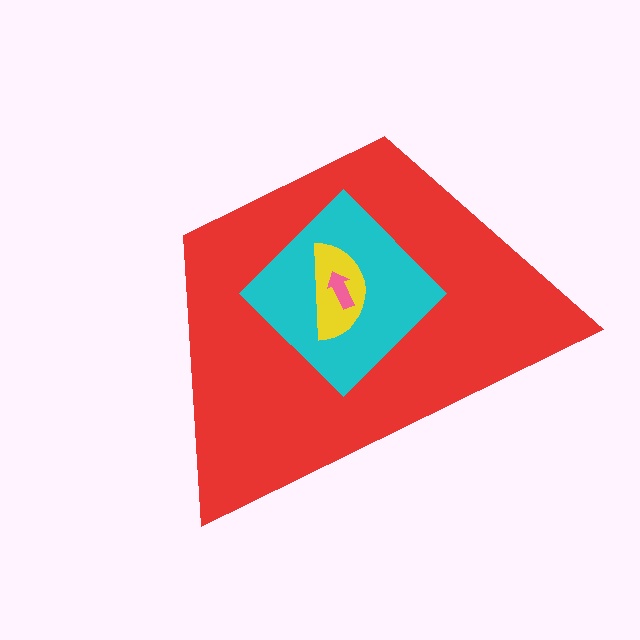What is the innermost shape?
The pink arrow.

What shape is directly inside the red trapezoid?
The cyan diamond.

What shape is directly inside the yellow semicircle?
The pink arrow.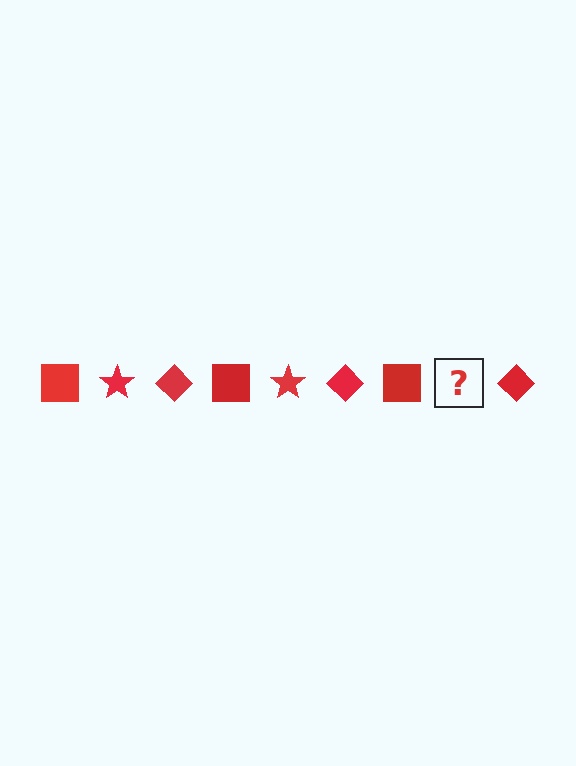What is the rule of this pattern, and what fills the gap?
The rule is that the pattern cycles through square, star, diamond shapes in red. The gap should be filled with a red star.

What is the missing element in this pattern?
The missing element is a red star.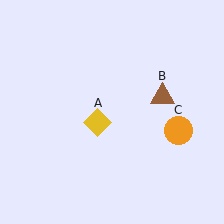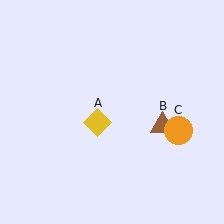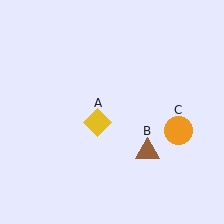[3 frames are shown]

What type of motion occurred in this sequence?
The brown triangle (object B) rotated clockwise around the center of the scene.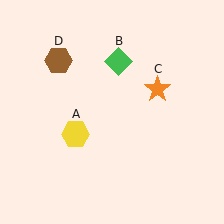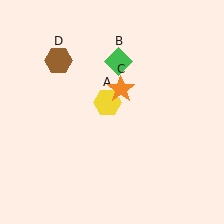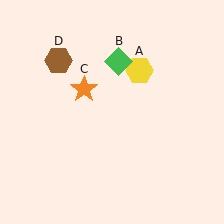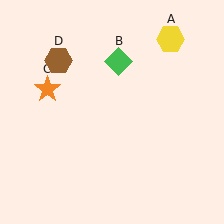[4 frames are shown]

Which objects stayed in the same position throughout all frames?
Green diamond (object B) and brown hexagon (object D) remained stationary.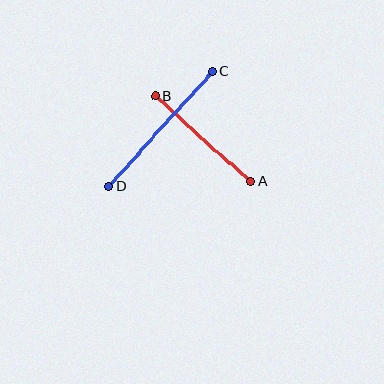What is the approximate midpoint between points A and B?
The midpoint is at approximately (203, 139) pixels.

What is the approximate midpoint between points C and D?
The midpoint is at approximately (161, 128) pixels.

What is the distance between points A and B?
The distance is approximately 128 pixels.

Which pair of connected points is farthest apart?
Points C and D are farthest apart.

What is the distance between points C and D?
The distance is approximately 155 pixels.